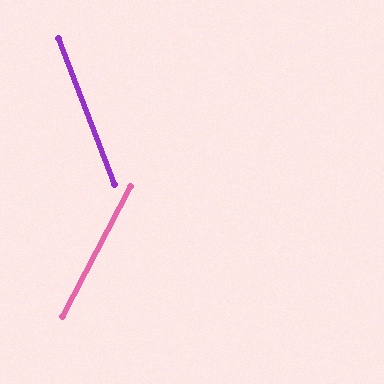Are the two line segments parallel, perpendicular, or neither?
Neither parallel nor perpendicular — they differ by about 49°.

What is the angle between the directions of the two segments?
Approximately 49 degrees.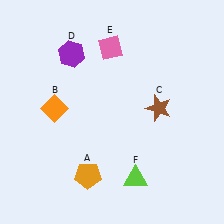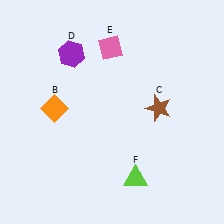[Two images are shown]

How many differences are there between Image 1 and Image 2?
There is 1 difference between the two images.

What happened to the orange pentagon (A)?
The orange pentagon (A) was removed in Image 2. It was in the bottom-left area of Image 1.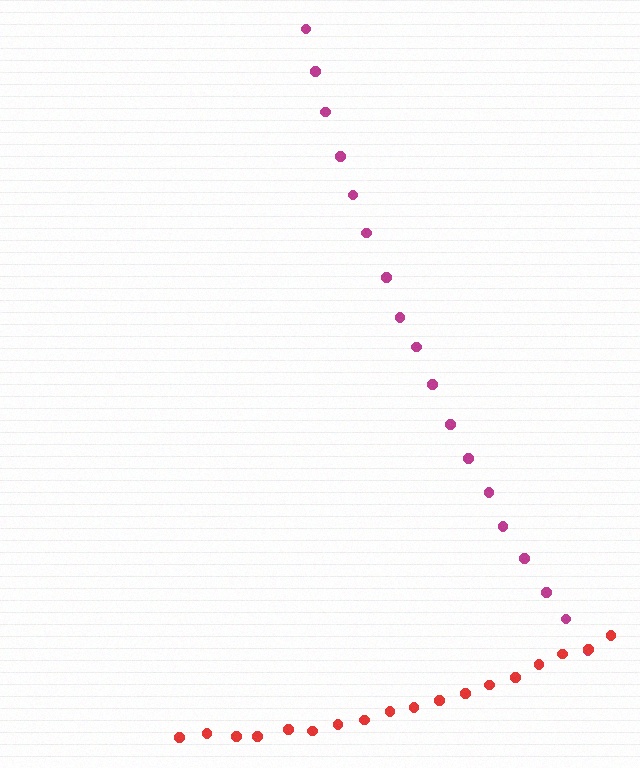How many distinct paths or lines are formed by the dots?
There are 2 distinct paths.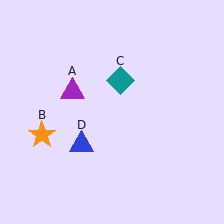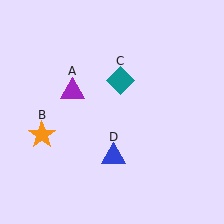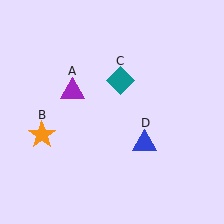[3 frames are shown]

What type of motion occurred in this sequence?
The blue triangle (object D) rotated counterclockwise around the center of the scene.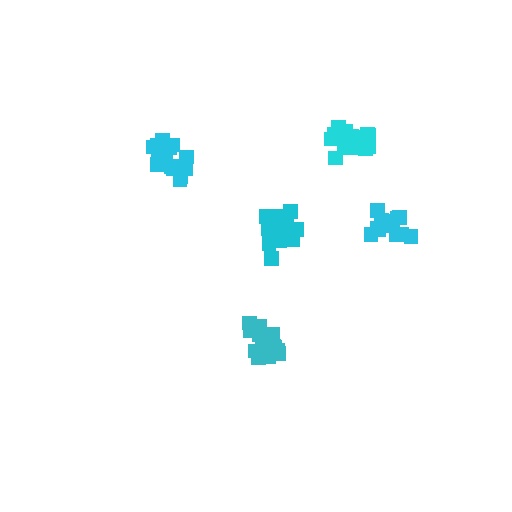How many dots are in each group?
Group 1: 18 dots, Group 2: 16 dots, Group 3: 19 dots, Group 4: 18 dots, Group 5: 20 dots (91 total).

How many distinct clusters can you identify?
There are 5 distinct clusters.